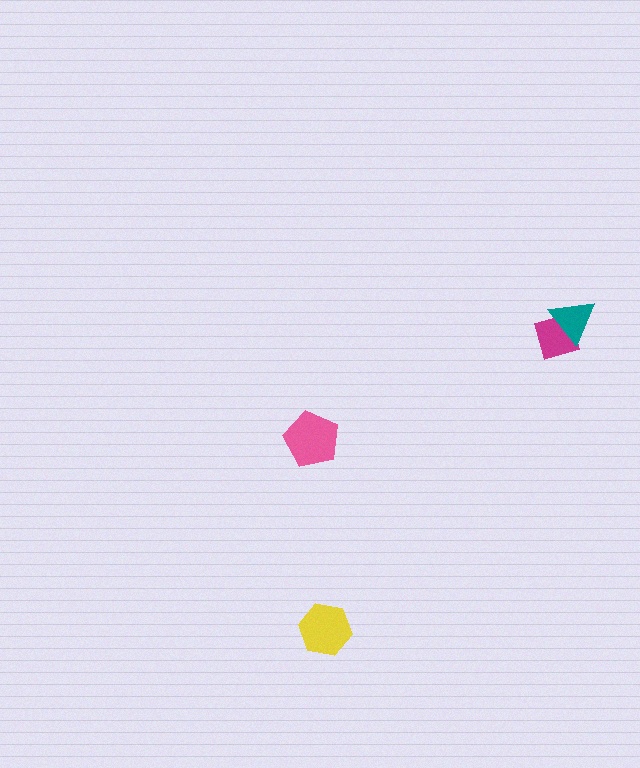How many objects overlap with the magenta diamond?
1 object overlaps with the magenta diamond.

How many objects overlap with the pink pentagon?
0 objects overlap with the pink pentagon.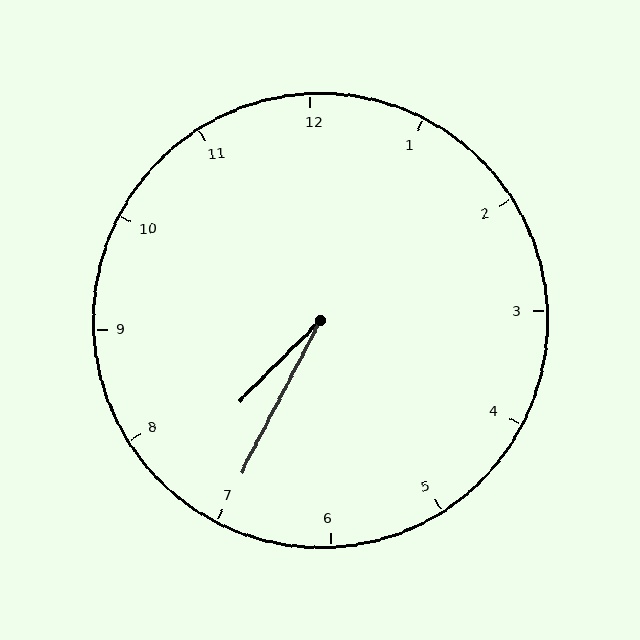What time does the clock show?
7:35.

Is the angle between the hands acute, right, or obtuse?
It is acute.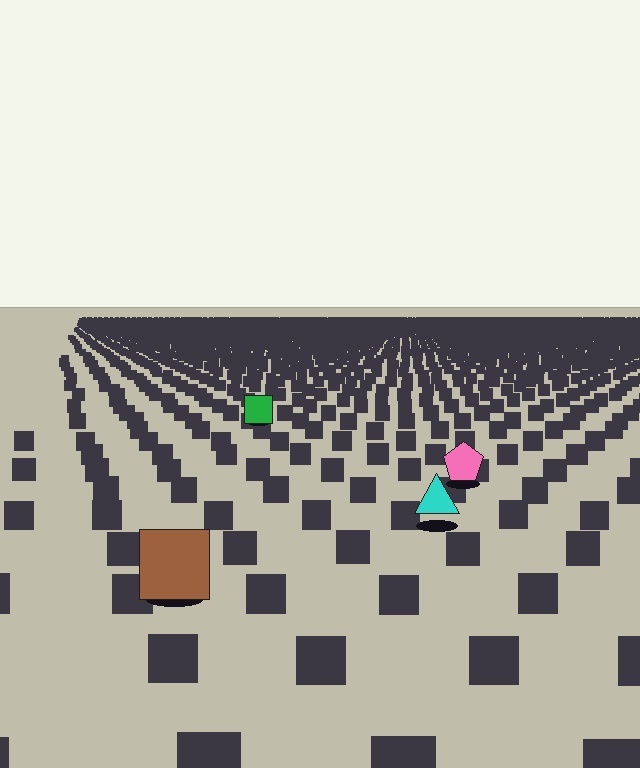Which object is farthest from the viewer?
The green square is farthest from the viewer. It appears smaller and the ground texture around it is denser.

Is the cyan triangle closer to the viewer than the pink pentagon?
Yes. The cyan triangle is closer — you can tell from the texture gradient: the ground texture is coarser near it.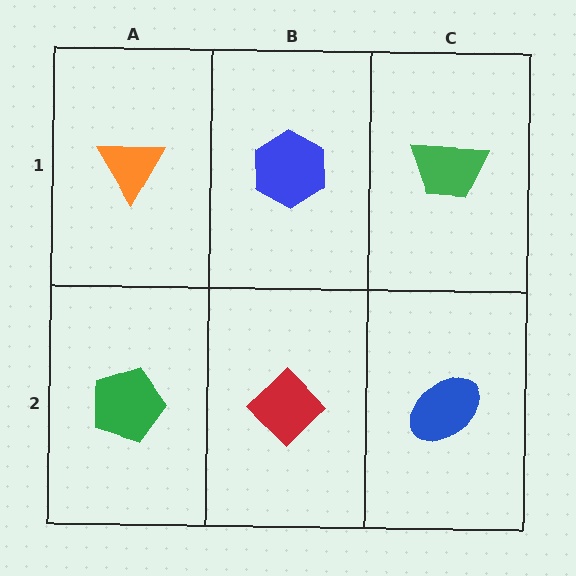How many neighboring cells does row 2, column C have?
2.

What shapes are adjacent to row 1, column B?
A red diamond (row 2, column B), an orange triangle (row 1, column A), a green trapezoid (row 1, column C).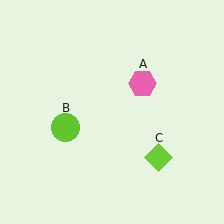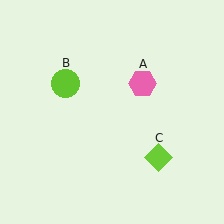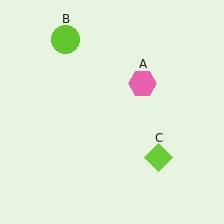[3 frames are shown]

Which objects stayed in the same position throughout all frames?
Pink hexagon (object A) and lime diamond (object C) remained stationary.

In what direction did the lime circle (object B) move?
The lime circle (object B) moved up.